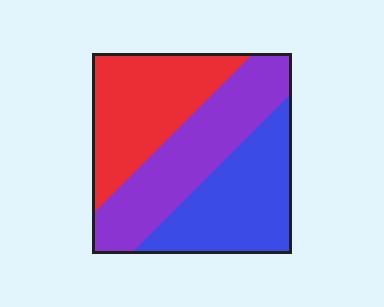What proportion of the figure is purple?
Purple covers 35% of the figure.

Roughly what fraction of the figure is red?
Red covers about 30% of the figure.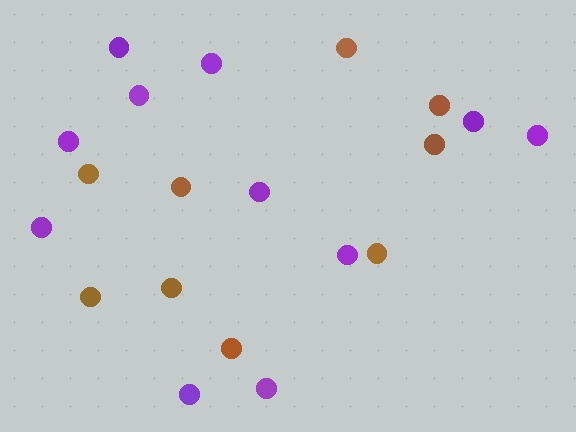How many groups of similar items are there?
There are 2 groups: one group of purple circles (11) and one group of brown circles (9).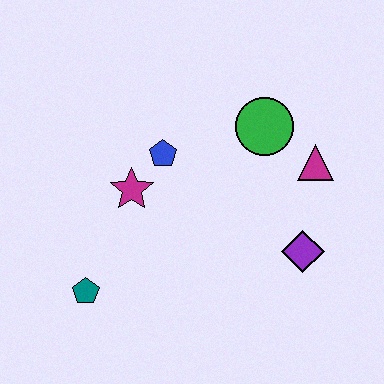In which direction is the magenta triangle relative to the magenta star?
The magenta triangle is to the right of the magenta star.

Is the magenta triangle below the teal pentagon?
No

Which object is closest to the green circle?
The magenta triangle is closest to the green circle.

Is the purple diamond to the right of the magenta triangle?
No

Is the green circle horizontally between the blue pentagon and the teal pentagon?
No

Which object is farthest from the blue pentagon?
The purple diamond is farthest from the blue pentagon.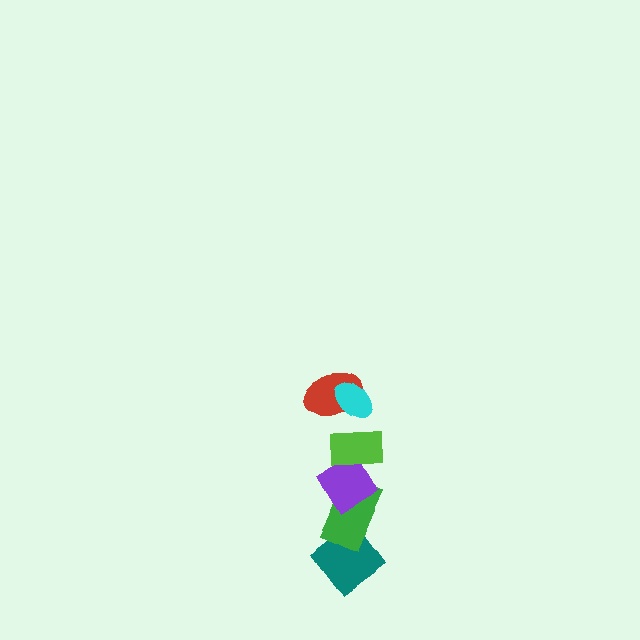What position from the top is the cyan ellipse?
The cyan ellipse is 1st from the top.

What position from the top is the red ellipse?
The red ellipse is 2nd from the top.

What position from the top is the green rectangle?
The green rectangle is 5th from the top.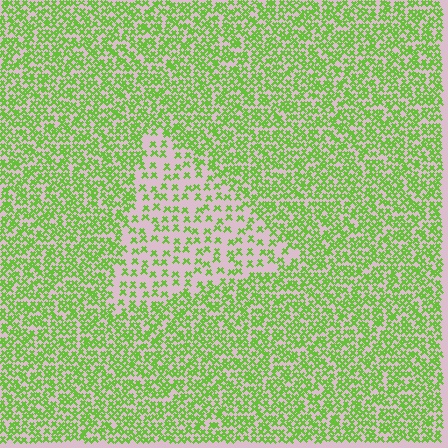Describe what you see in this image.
The image contains small lime elements arranged at two different densities. A triangle-shaped region is visible where the elements are less densely packed than the surrounding area.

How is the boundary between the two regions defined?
The boundary is defined by a change in element density (approximately 2.2x ratio). All elements are the same color, size, and shape.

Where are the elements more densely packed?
The elements are more densely packed outside the triangle boundary.